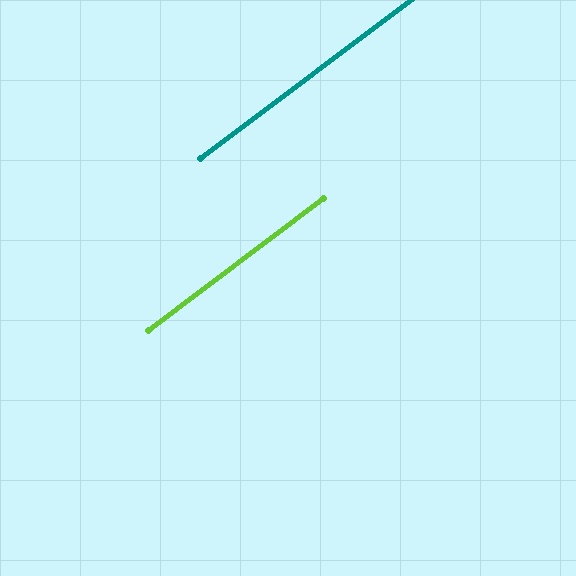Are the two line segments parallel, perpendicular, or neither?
Parallel — their directions differ by only 0.1°.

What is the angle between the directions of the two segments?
Approximately 0 degrees.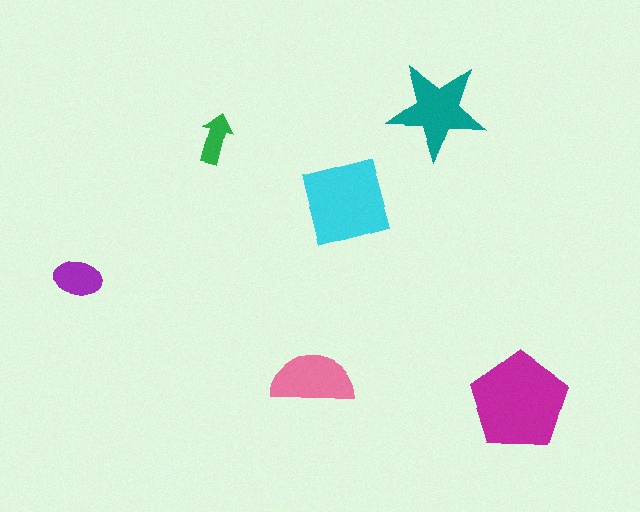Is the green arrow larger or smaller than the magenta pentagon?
Smaller.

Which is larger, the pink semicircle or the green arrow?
The pink semicircle.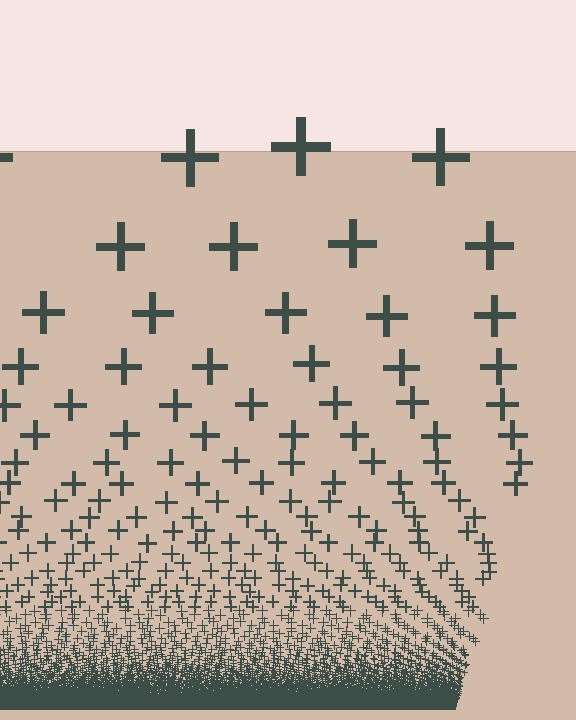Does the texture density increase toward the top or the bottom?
Density increases toward the bottom.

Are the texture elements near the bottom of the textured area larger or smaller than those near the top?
Smaller. The gradient is inverted — elements near the bottom are smaller and denser.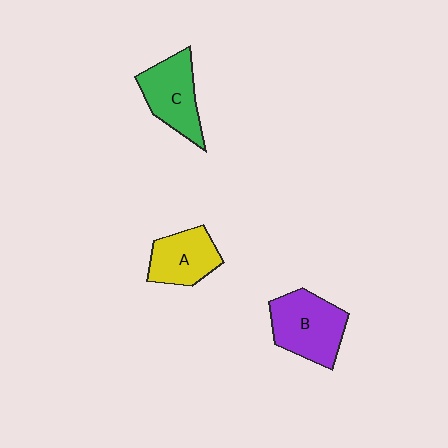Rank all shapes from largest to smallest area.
From largest to smallest: B (purple), C (green), A (yellow).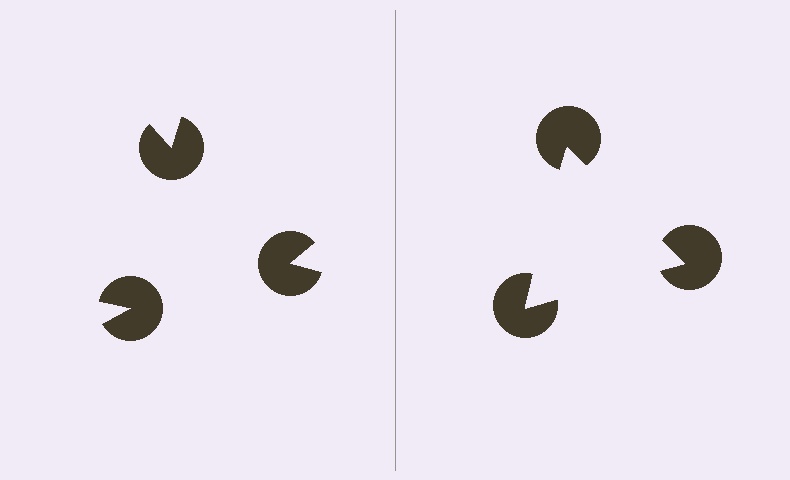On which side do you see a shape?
An illusory triangle appears on the right side. On the left side the wedge cuts are rotated, so no coherent shape forms.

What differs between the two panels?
The pac-man discs are positioned identically on both sides; only the wedge orientations differ. On the right they align to a triangle; on the left they are misaligned.